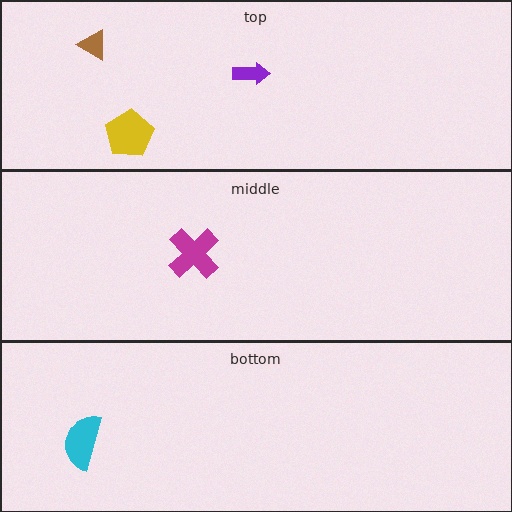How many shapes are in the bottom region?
1.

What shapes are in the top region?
The brown triangle, the purple arrow, the yellow pentagon.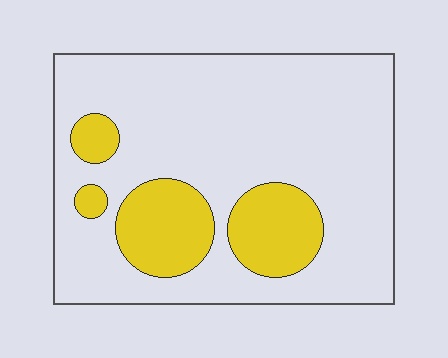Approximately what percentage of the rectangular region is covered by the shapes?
Approximately 20%.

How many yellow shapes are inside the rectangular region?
4.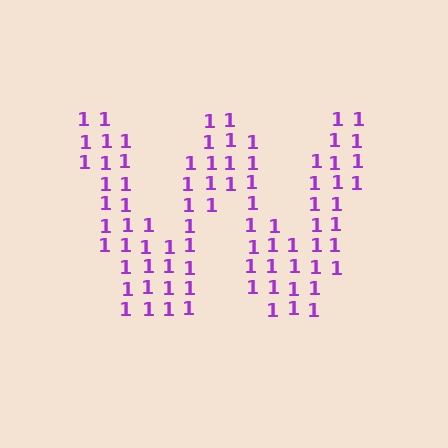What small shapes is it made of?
It is made of small digit 1's.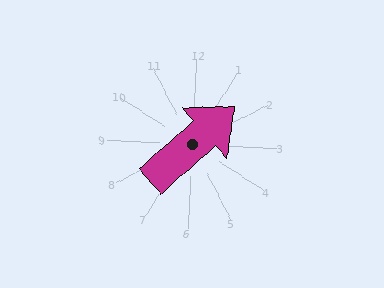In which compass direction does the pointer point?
Northeast.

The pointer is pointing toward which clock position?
Roughly 2 o'clock.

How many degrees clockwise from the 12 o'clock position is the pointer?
Approximately 45 degrees.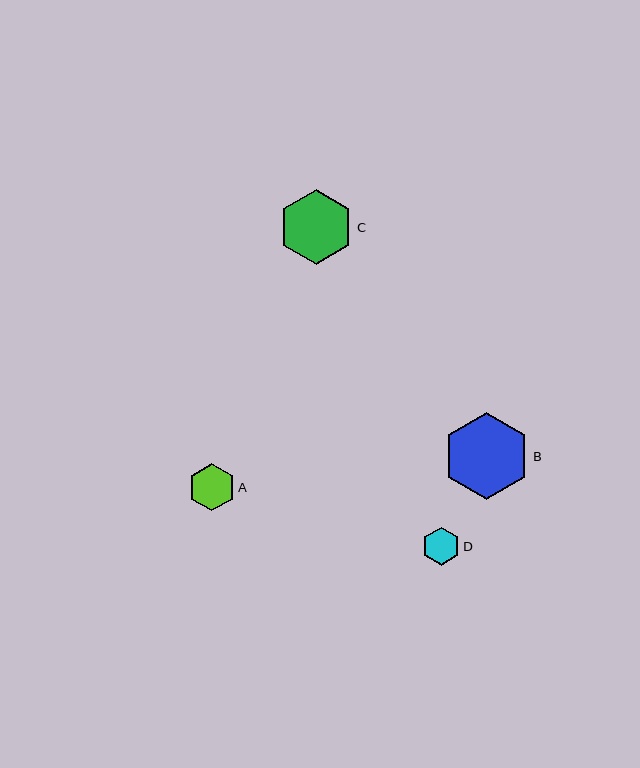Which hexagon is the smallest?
Hexagon D is the smallest with a size of approximately 38 pixels.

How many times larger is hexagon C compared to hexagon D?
Hexagon C is approximately 2.0 times the size of hexagon D.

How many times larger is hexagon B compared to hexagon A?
Hexagon B is approximately 1.9 times the size of hexagon A.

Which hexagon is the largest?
Hexagon B is the largest with a size of approximately 88 pixels.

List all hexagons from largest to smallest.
From largest to smallest: B, C, A, D.